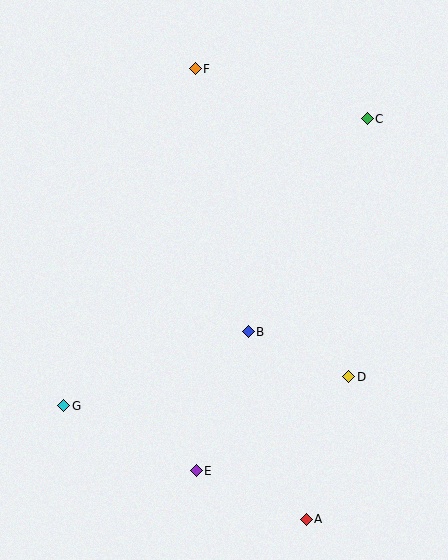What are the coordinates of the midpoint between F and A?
The midpoint between F and A is at (251, 294).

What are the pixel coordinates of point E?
Point E is at (196, 471).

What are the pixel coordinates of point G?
Point G is at (64, 406).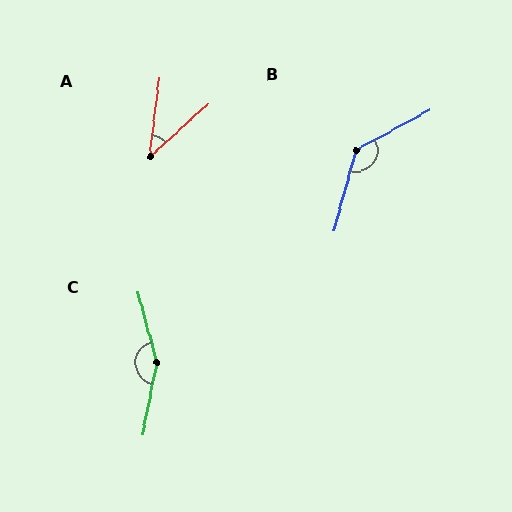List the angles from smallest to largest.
A (41°), B (133°), C (154°).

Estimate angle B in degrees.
Approximately 133 degrees.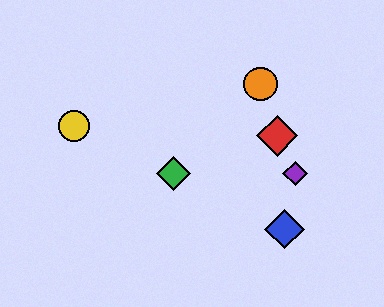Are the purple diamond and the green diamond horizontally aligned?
Yes, both are at y≈173.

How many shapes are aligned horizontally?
2 shapes (the green diamond, the purple diamond) are aligned horizontally.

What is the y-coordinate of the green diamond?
The green diamond is at y≈173.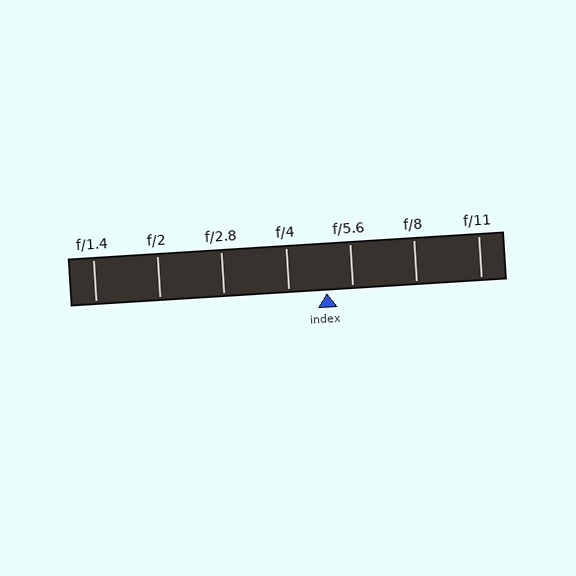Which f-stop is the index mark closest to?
The index mark is closest to f/5.6.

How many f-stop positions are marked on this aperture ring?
There are 7 f-stop positions marked.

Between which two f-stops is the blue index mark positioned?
The index mark is between f/4 and f/5.6.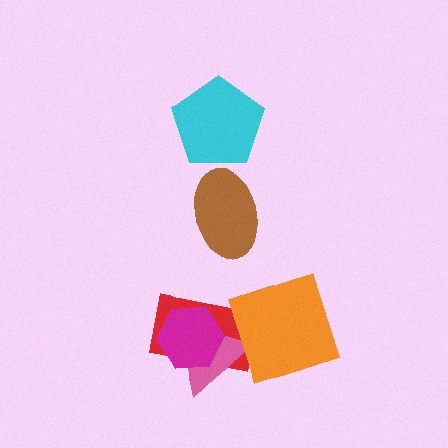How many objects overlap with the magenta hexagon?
2 objects overlap with the magenta hexagon.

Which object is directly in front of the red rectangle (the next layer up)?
The pink triangle is directly in front of the red rectangle.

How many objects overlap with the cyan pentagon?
0 objects overlap with the cyan pentagon.